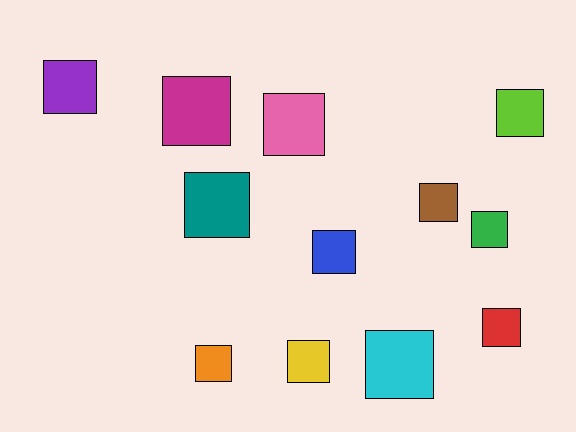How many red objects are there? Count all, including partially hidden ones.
There is 1 red object.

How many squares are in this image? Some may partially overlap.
There are 12 squares.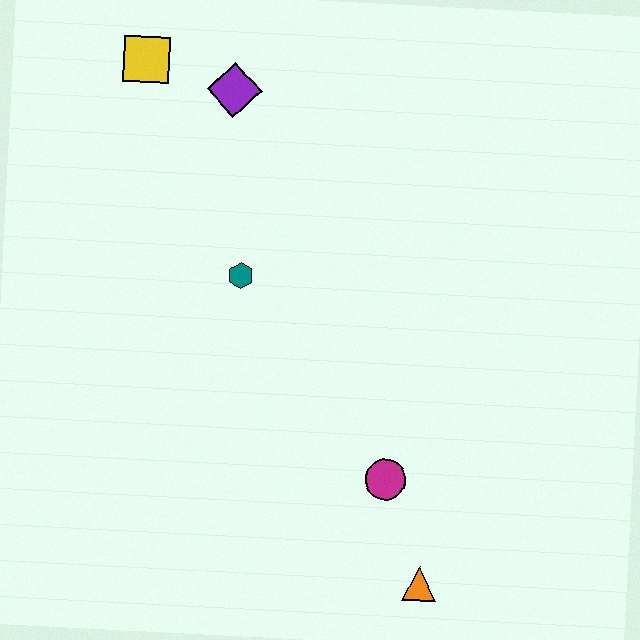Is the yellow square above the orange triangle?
Yes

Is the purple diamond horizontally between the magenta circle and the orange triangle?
No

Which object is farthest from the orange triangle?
The yellow square is farthest from the orange triangle.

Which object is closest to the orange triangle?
The magenta circle is closest to the orange triangle.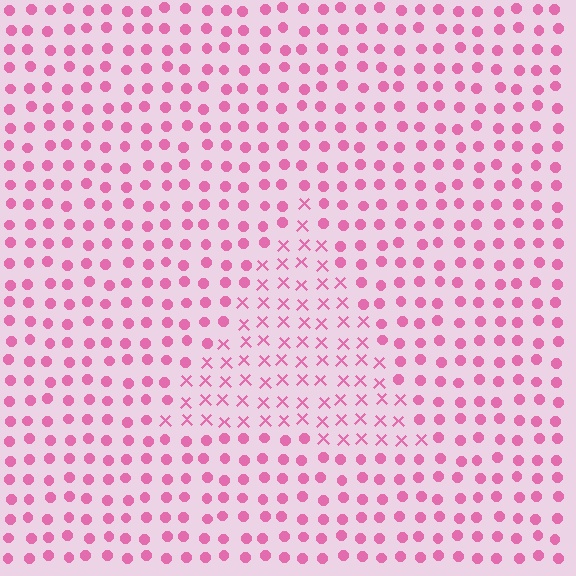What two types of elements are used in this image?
The image uses X marks inside the triangle region and circles outside it.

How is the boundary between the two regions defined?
The boundary is defined by a change in element shape: X marks inside vs. circles outside. All elements share the same color and spacing.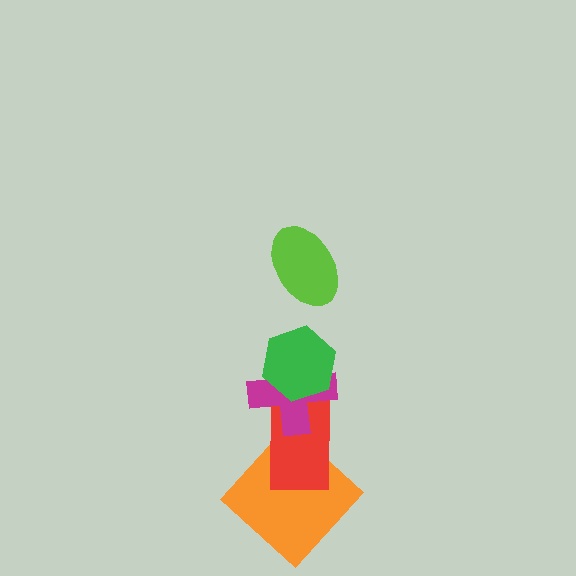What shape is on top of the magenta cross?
The green hexagon is on top of the magenta cross.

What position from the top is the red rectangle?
The red rectangle is 4th from the top.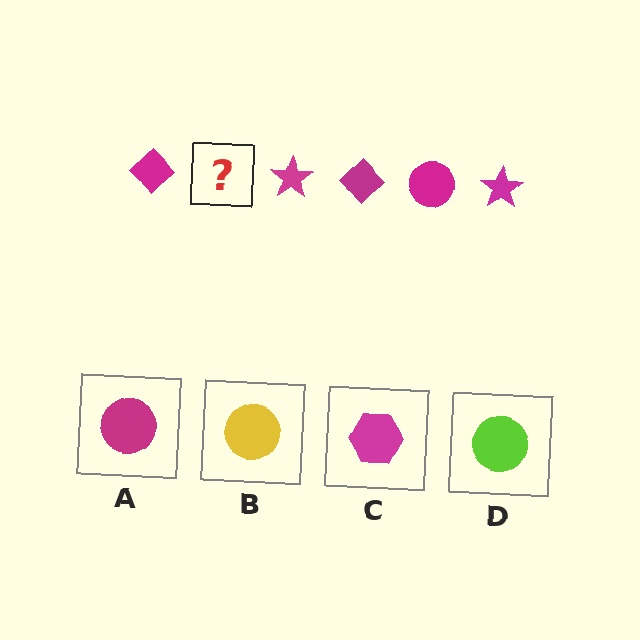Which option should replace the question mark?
Option A.